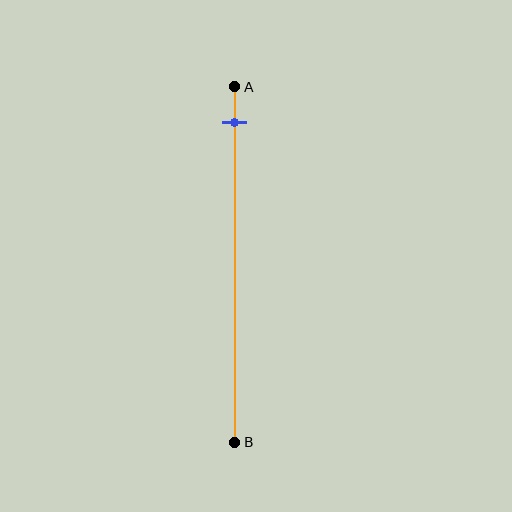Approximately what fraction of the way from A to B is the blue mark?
The blue mark is approximately 10% of the way from A to B.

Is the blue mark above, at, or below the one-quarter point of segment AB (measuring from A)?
The blue mark is above the one-quarter point of segment AB.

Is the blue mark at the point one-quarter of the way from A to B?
No, the mark is at about 10% from A, not at the 25% one-quarter point.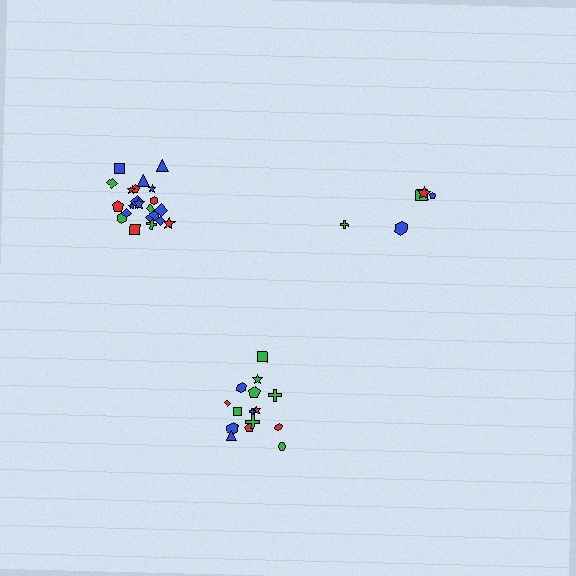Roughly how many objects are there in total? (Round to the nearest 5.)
Roughly 40 objects in total.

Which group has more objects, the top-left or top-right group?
The top-left group.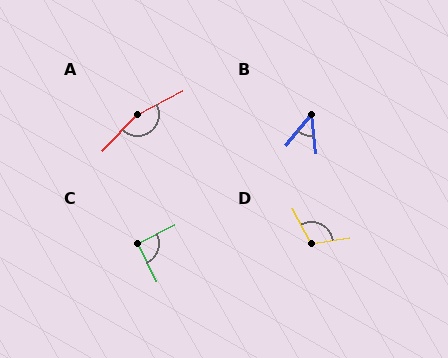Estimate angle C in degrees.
Approximately 91 degrees.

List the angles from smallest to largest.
B (45°), C (91°), D (109°), A (161°).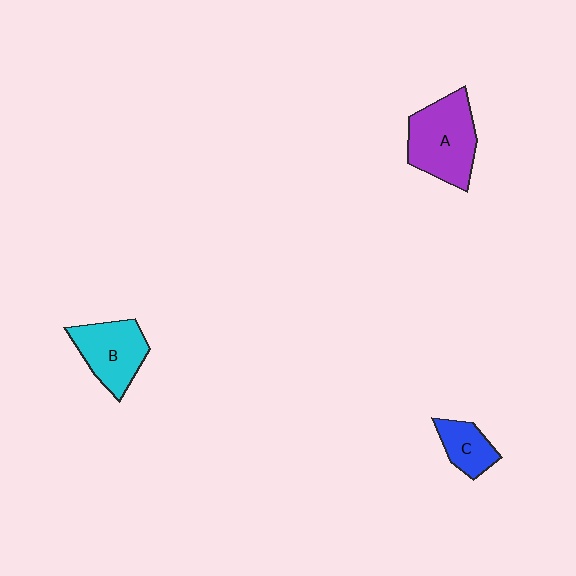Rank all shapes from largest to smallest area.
From largest to smallest: A (purple), B (cyan), C (blue).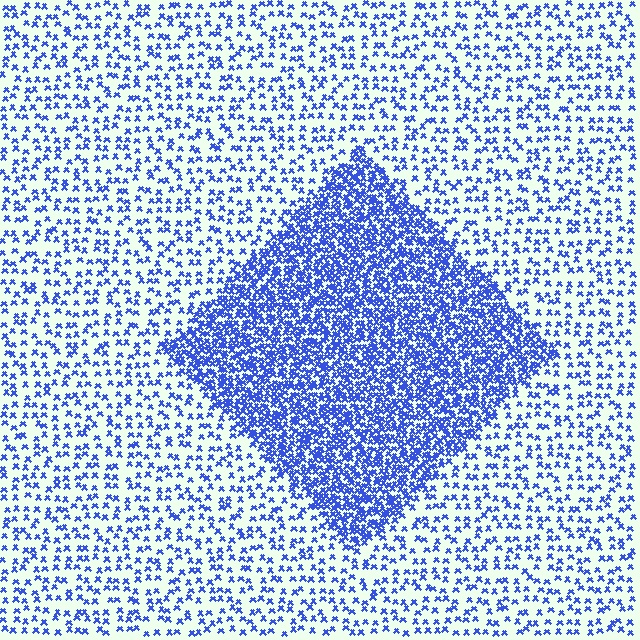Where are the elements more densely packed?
The elements are more densely packed inside the diamond boundary.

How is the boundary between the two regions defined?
The boundary is defined by a change in element density (approximately 2.9x ratio). All elements are the same color, size, and shape.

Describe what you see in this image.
The image contains small blue elements arranged at two different densities. A diamond-shaped region is visible where the elements are more densely packed than the surrounding area.